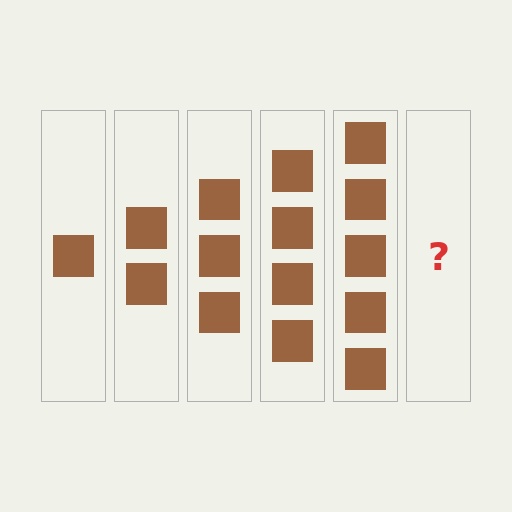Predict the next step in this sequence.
The next step is 6 squares.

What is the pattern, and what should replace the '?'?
The pattern is that each step adds one more square. The '?' should be 6 squares.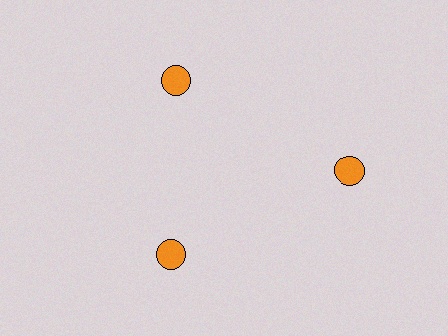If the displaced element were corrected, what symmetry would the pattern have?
It would have 3-fold rotational symmetry — the pattern would map onto itself every 120 degrees.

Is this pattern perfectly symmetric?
No. The 3 orange circles are arranged in a ring, but one element near the 3 o'clock position is pushed outward from the center, breaking the 3-fold rotational symmetry.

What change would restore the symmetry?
The symmetry would be restored by moving it inward, back onto the ring so that all 3 circles sit at equal angles and equal distance from the center.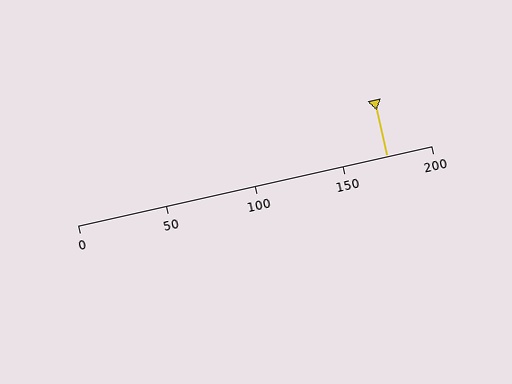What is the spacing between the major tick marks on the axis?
The major ticks are spaced 50 apart.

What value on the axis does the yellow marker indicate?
The marker indicates approximately 175.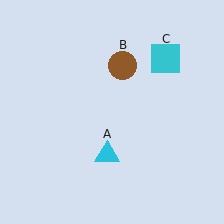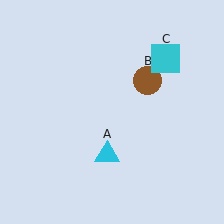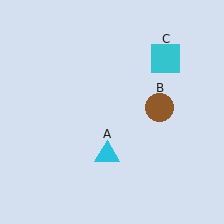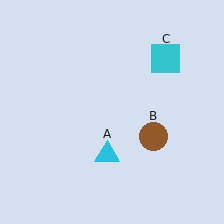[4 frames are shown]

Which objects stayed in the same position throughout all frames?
Cyan triangle (object A) and cyan square (object C) remained stationary.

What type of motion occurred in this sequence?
The brown circle (object B) rotated clockwise around the center of the scene.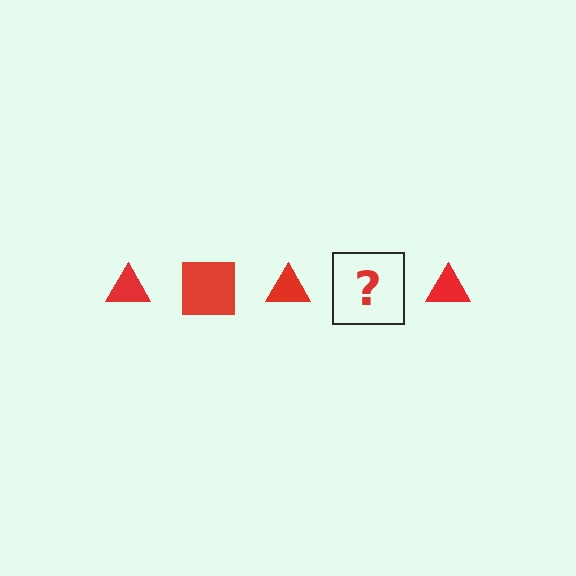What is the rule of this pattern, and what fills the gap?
The rule is that the pattern cycles through triangle, square shapes in red. The gap should be filled with a red square.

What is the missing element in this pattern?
The missing element is a red square.